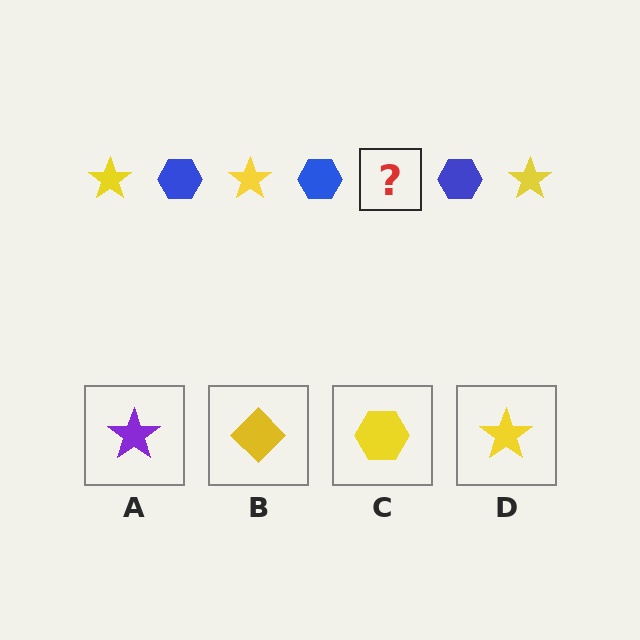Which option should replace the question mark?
Option D.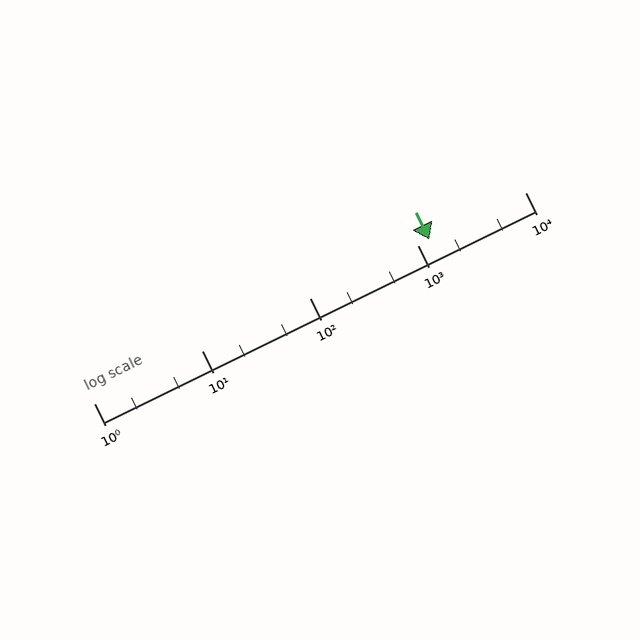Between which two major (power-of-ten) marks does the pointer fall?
The pointer is between 1000 and 10000.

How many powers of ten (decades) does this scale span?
The scale spans 4 decades, from 1 to 10000.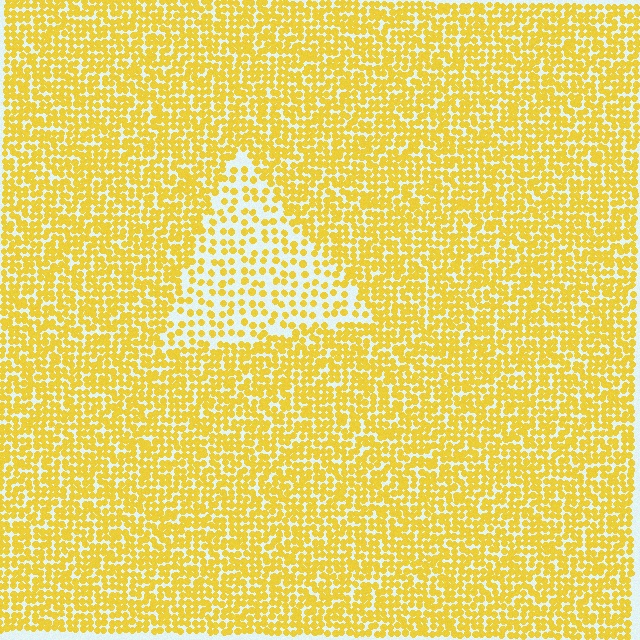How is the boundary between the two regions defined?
The boundary is defined by a change in element density (approximately 2.2x ratio). All elements are the same color, size, and shape.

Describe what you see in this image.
The image contains small yellow elements arranged at two different densities. A triangle-shaped region is visible where the elements are less densely packed than the surrounding area.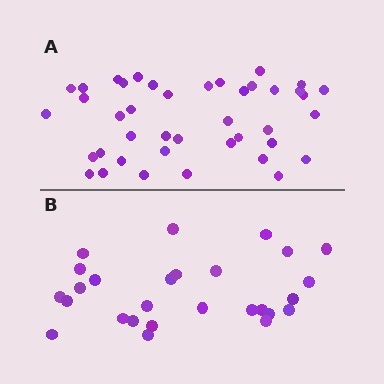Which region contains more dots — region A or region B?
Region A (the top region) has more dots.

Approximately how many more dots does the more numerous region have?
Region A has approximately 15 more dots than region B.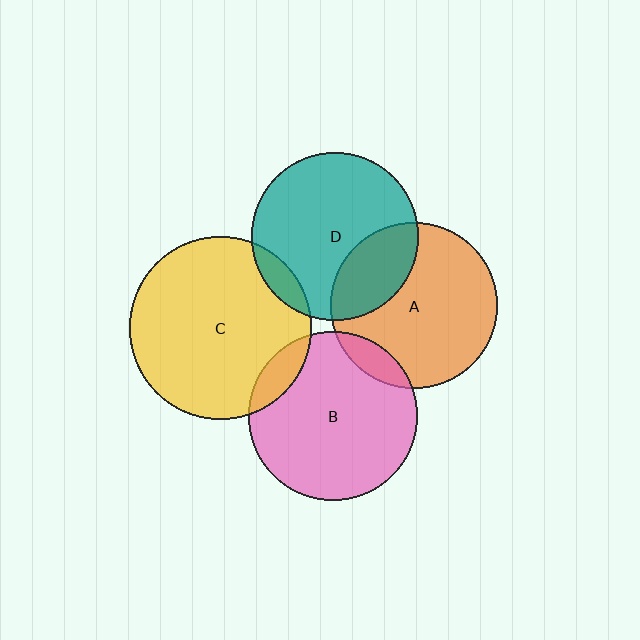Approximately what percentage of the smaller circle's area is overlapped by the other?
Approximately 25%.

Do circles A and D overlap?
Yes.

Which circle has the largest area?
Circle C (yellow).